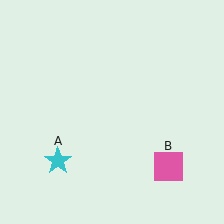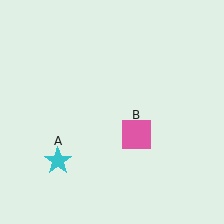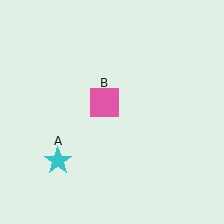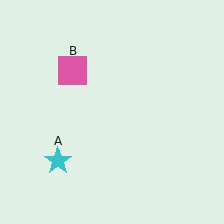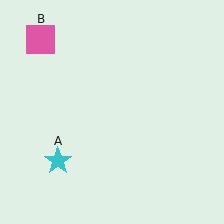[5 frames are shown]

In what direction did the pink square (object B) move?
The pink square (object B) moved up and to the left.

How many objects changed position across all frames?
1 object changed position: pink square (object B).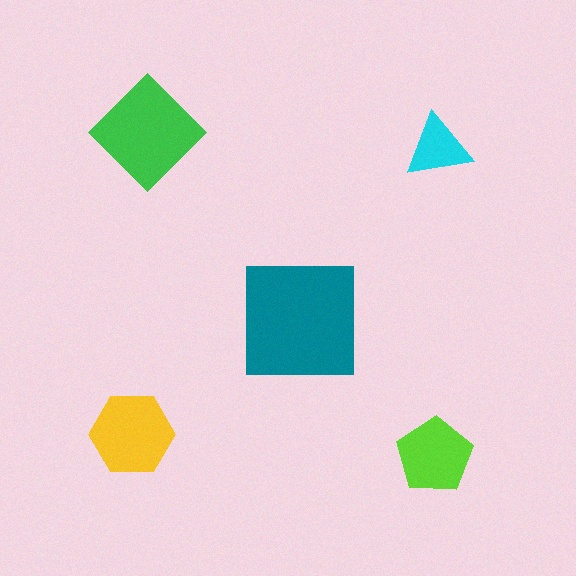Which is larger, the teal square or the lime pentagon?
The teal square.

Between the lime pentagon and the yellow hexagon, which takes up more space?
The yellow hexagon.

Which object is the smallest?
The cyan triangle.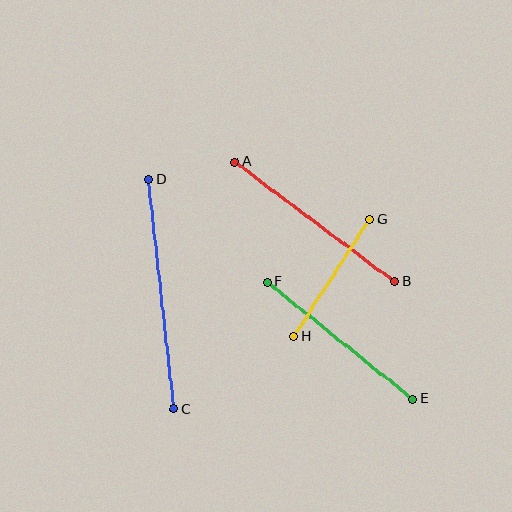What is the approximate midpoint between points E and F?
The midpoint is at approximately (340, 340) pixels.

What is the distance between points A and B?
The distance is approximately 199 pixels.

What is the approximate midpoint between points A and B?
The midpoint is at approximately (315, 222) pixels.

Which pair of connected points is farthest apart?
Points C and D are farthest apart.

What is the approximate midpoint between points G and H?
The midpoint is at approximately (332, 278) pixels.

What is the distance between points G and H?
The distance is approximately 139 pixels.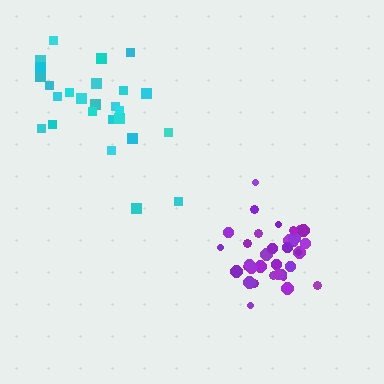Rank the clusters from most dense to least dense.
purple, cyan.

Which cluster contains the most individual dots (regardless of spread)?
Purple (35).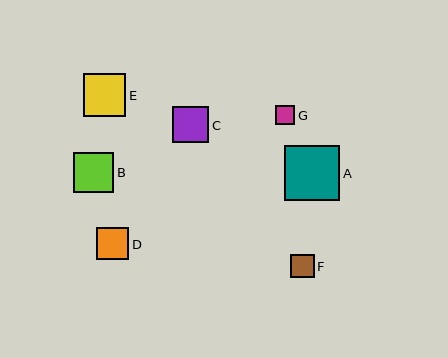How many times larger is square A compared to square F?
Square A is approximately 2.3 times the size of square F.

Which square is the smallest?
Square G is the smallest with a size of approximately 19 pixels.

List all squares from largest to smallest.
From largest to smallest: A, E, B, C, D, F, G.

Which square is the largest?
Square A is the largest with a size of approximately 56 pixels.